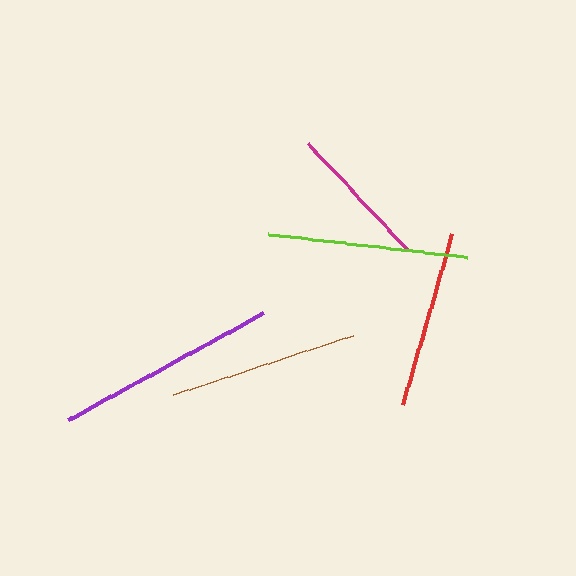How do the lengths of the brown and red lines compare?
The brown and red lines are approximately the same length.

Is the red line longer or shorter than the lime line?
The lime line is longer than the red line.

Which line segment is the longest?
The purple line is the longest at approximately 223 pixels.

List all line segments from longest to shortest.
From longest to shortest: purple, lime, brown, red, magenta.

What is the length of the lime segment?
The lime segment is approximately 200 pixels long.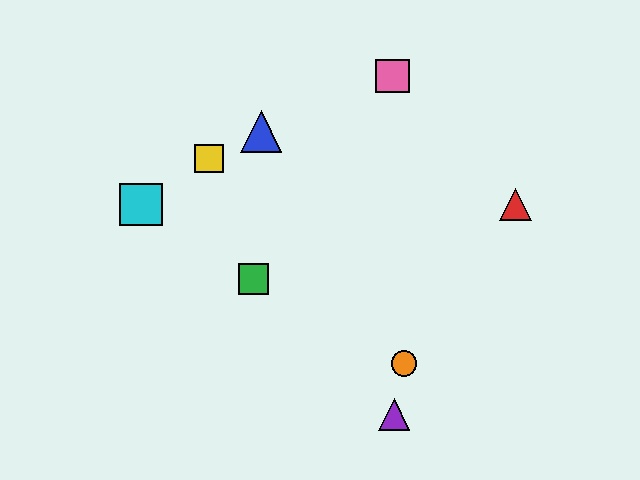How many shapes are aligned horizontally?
2 shapes (the red triangle, the cyan square) are aligned horizontally.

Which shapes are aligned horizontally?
The red triangle, the cyan square are aligned horizontally.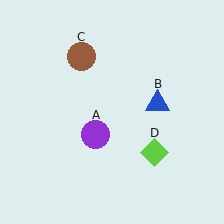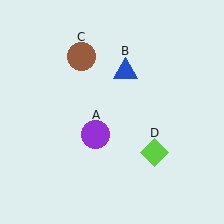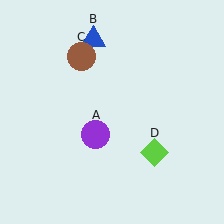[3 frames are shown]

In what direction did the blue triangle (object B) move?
The blue triangle (object B) moved up and to the left.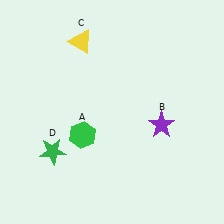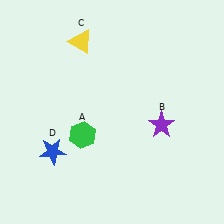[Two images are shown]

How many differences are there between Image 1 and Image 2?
There is 1 difference between the two images.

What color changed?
The star (D) changed from green in Image 1 to blue in Image 2.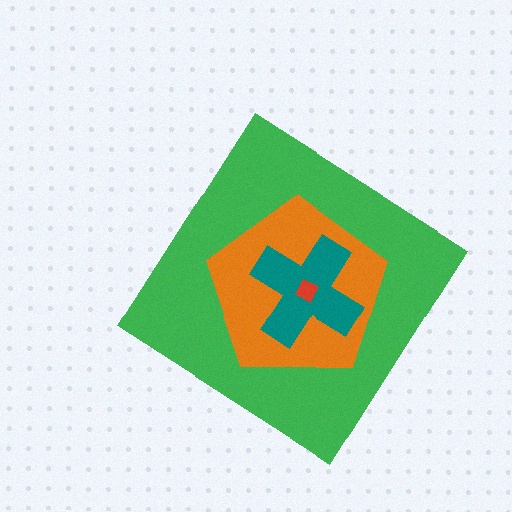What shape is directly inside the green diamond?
The orange pentagon.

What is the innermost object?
The red square.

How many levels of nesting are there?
4.